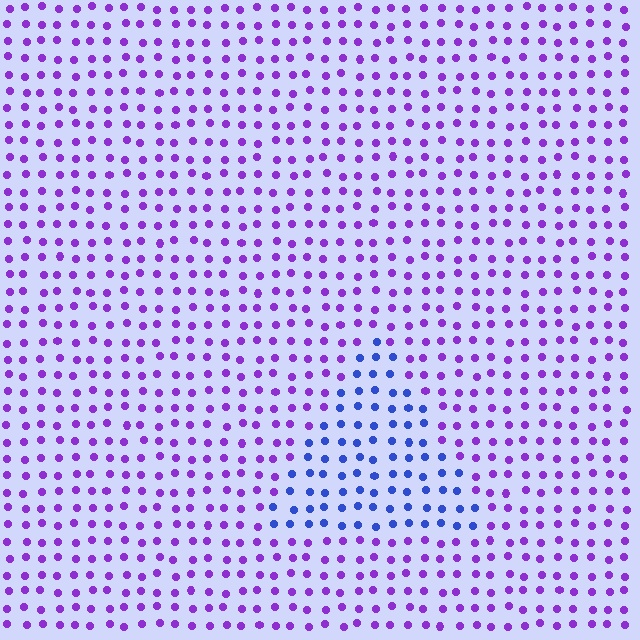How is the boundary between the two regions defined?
The boundary is defined purely by a slight shift in hue (about 47 degrees). Spacing, size, and orientation are identical on both sides.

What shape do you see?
I see a triangle.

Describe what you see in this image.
The image is filled with small purple elements in a uniform arrangement. A triangle-shaped region is visible where the elements are tinted to a slightly different hue, forming a subtle color boundary.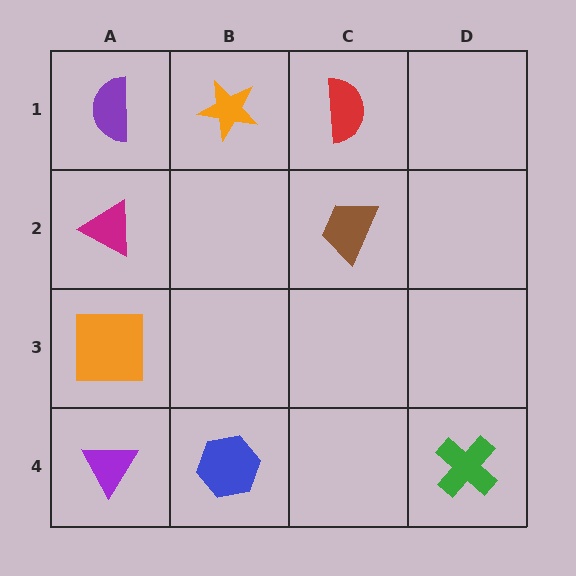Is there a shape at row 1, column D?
No, that cell is empty.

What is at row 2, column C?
A brown trapezoid.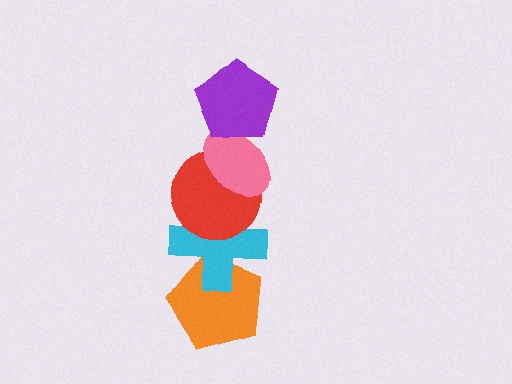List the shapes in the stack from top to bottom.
From top to bottom: the purple pentagon, the pink ellipse, the red circle, the cyan cross, the orange pentagon.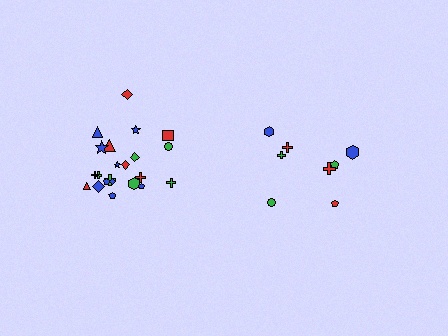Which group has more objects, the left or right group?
The left group.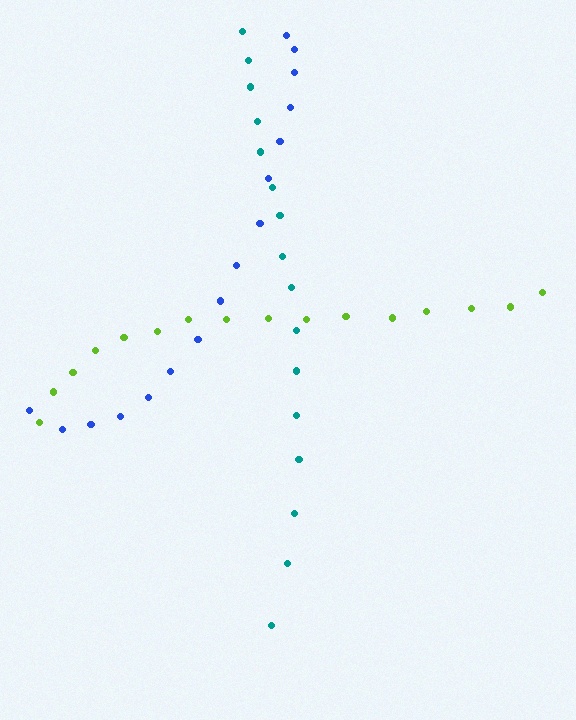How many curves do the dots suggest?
There are 3 distinct paths.